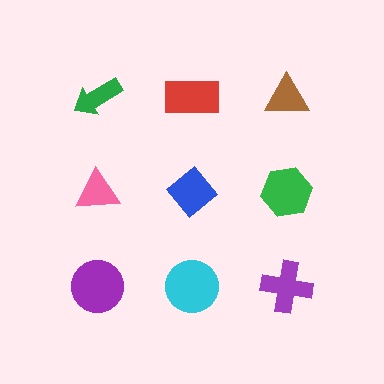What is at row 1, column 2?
A red rectangle.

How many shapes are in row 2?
3 shapes.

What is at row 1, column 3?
A brown triangle.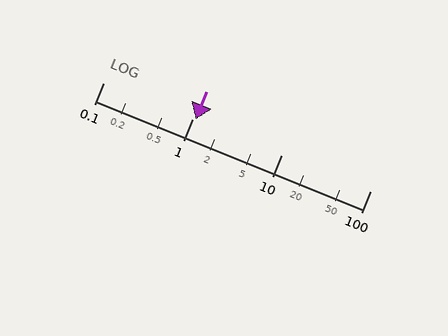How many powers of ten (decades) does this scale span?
The scale spans 3 decades, from 0.1 to 100.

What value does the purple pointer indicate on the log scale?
The pointer indicates approximately 1.1.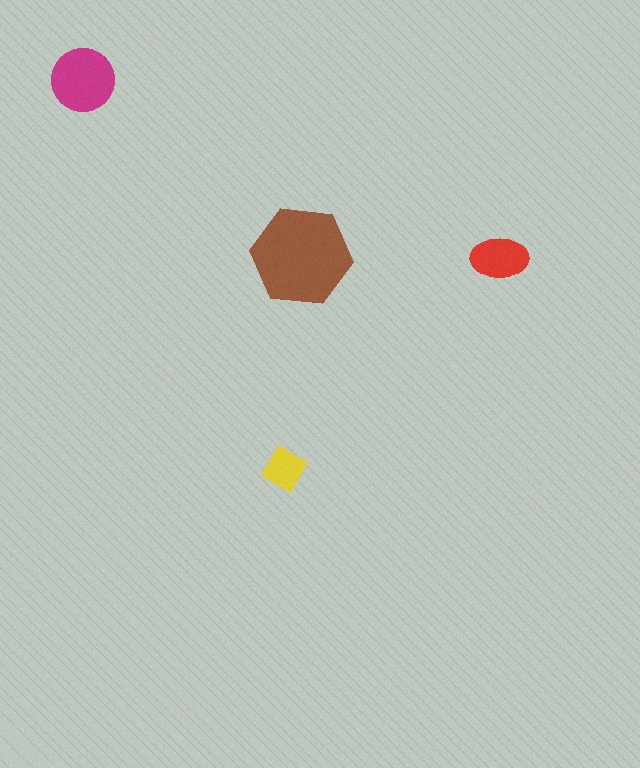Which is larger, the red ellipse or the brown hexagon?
The brown hexagon.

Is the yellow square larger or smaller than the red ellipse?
Smaller.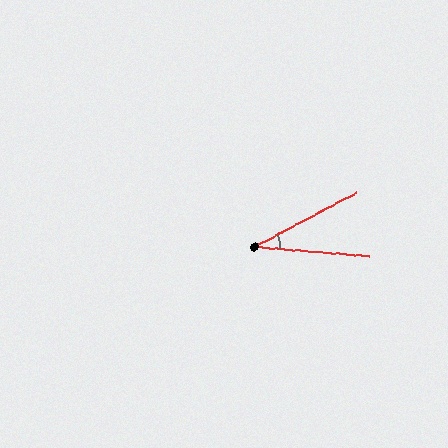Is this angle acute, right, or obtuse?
It is acute.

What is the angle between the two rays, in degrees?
Approximately 33 degrees.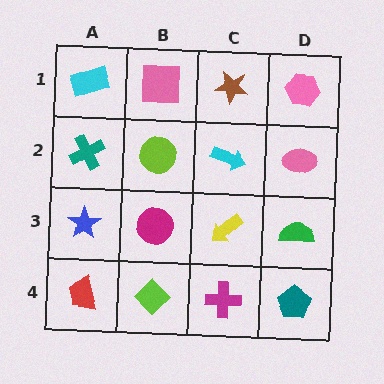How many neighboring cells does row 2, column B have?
4.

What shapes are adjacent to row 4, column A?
A blue star (row 3, column A), a lime diamond (row 4, column B).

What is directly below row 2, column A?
A blue star.